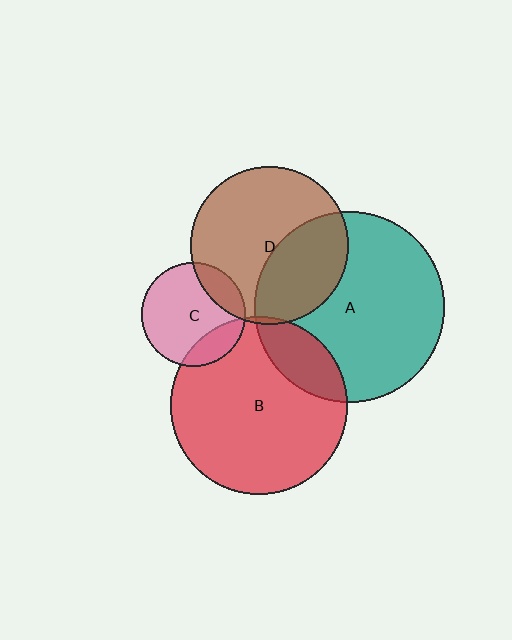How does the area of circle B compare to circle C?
Approximately 2.9 times.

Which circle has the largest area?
Circle A (teal).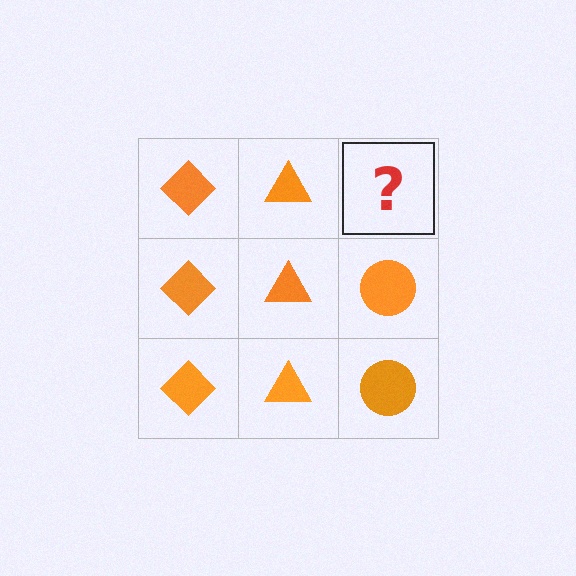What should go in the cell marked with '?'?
The missing cell should contain an orange circle.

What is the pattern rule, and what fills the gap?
The rule is that each column has a consistent shape. The gap should be filled with an orange circle.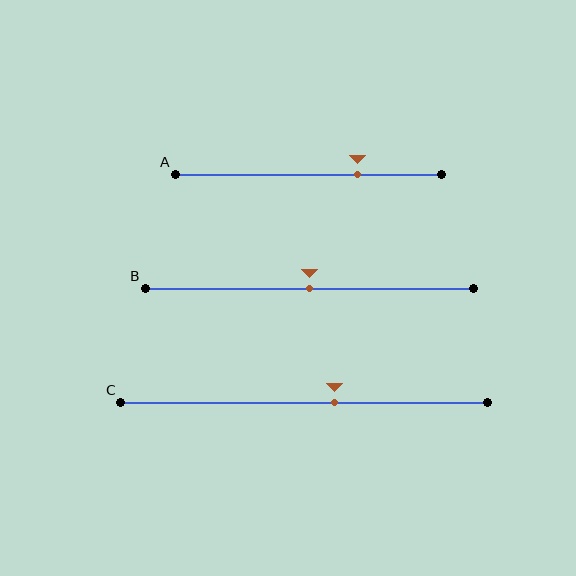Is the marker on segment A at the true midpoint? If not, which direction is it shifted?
No, the marker on segment A is shifted to the right by about 18% of the segment length.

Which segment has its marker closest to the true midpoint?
Segment B has its marker closest to the true midpoint.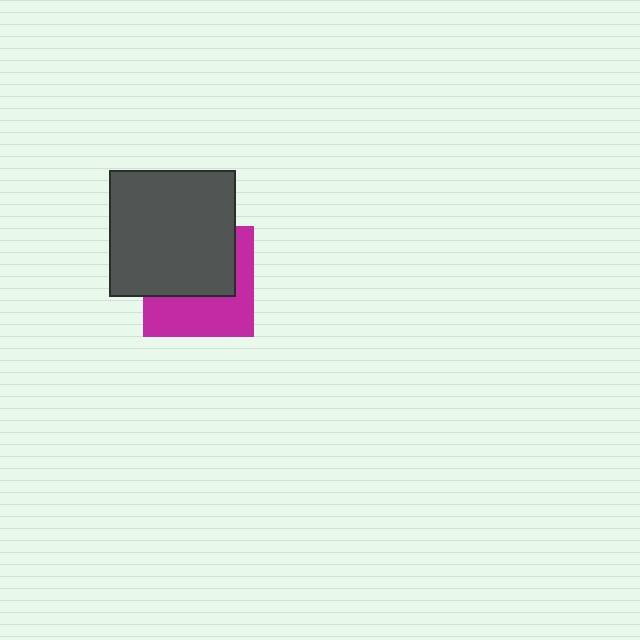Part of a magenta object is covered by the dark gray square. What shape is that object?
It is a square.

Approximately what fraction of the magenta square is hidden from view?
Roughly 54% of the magenta square is hidden behind the dark gray square.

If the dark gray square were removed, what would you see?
You would see the complete magenta square.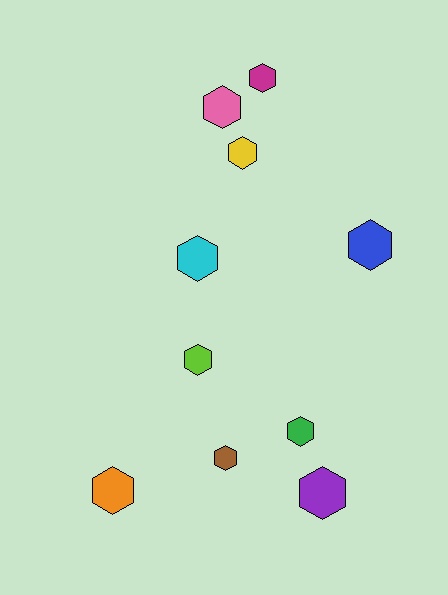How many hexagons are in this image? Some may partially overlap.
There are 10 hexagons.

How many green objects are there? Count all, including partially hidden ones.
There is 1 green object.